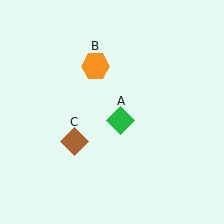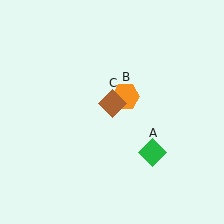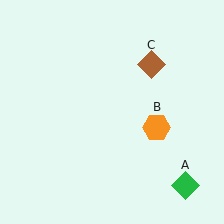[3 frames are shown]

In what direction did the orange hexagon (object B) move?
The orange hexagon (object B) moved down and to the right.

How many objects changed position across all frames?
3 objects changed position: green diamond (object A), orange hexagon (object B), brown diamond (object C).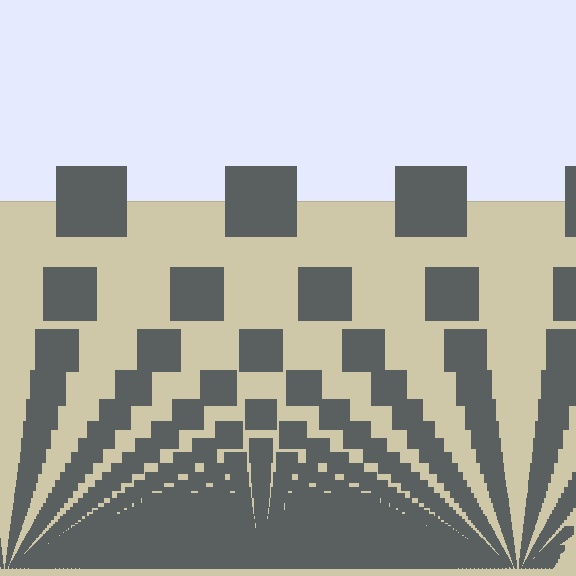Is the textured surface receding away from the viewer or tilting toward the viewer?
The surface appears to tilt toward the viewer. Texture elements get larger and sparser toward the top.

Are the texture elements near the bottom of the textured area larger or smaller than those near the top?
Smaller. The gradient is inverted — elements near the bottom are smaller and denser.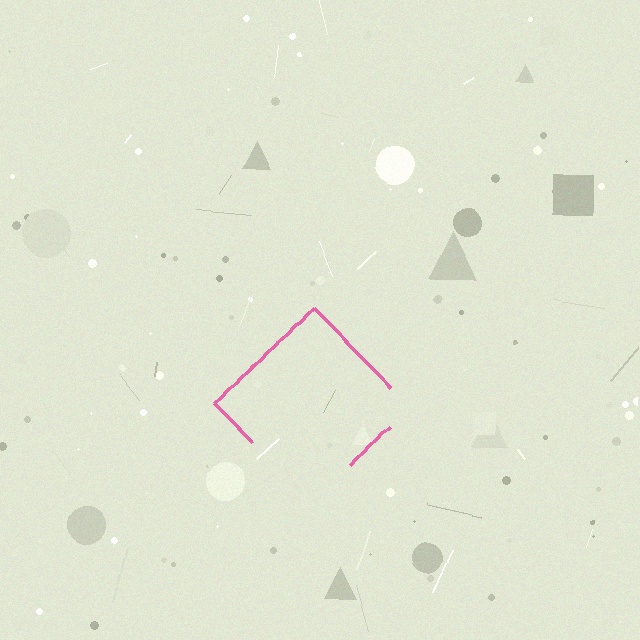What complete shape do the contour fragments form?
The contour fragments form a diamond.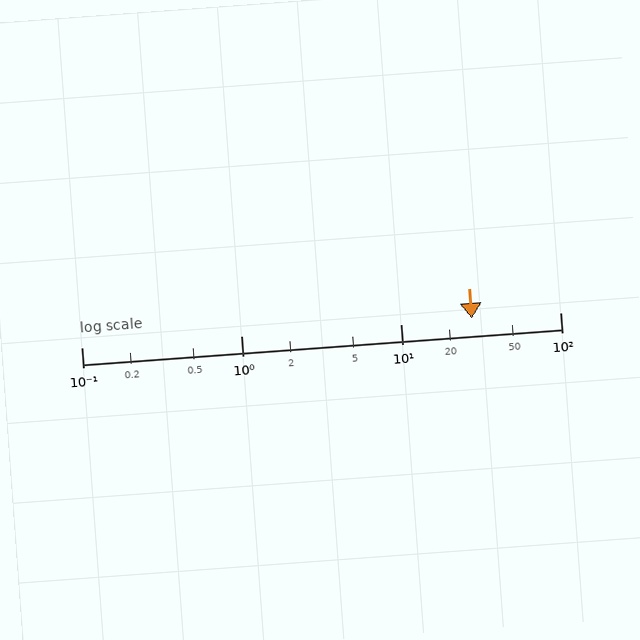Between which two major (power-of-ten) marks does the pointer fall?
The pointer is between 10 and 100.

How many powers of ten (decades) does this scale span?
The scale spans 3 decades, from 0.1 to 100.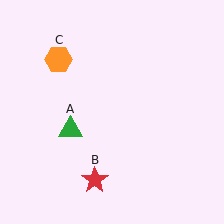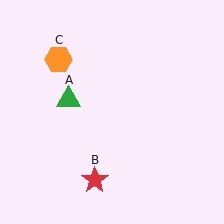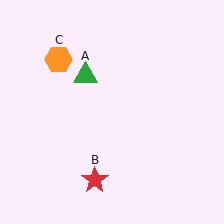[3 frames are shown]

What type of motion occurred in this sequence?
The green triangle (object A) rotated clockwise around the center of the scene.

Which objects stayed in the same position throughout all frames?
Red star (object B) and orange hexagon (object C) remained stationary.